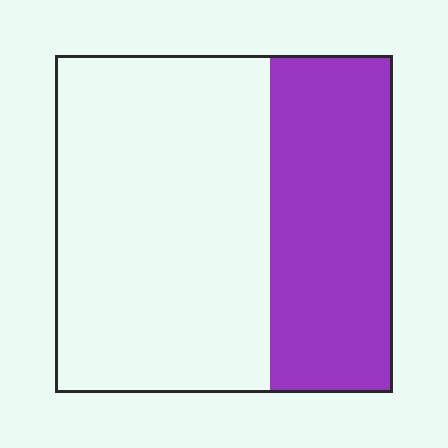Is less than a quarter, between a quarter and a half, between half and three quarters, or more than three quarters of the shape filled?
Between a quarter and a half.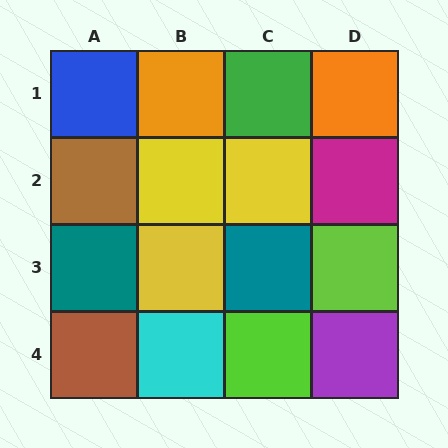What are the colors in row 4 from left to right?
Brown, cyan, lime, purple.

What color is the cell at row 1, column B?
Orange.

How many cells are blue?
1 cell is blue.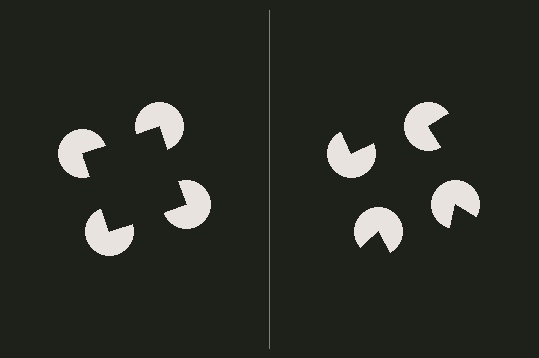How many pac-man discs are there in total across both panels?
8 — 4 on each side.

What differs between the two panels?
The pac-man discs are positioned identically on both sides; only the wedge orientations differ. On the left they align to a square; on the right they are misaligned.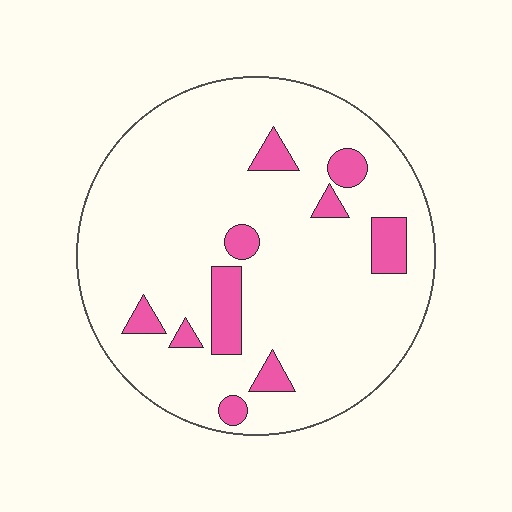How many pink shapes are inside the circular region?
10.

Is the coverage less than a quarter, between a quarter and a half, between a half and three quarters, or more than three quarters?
Less than a quarter.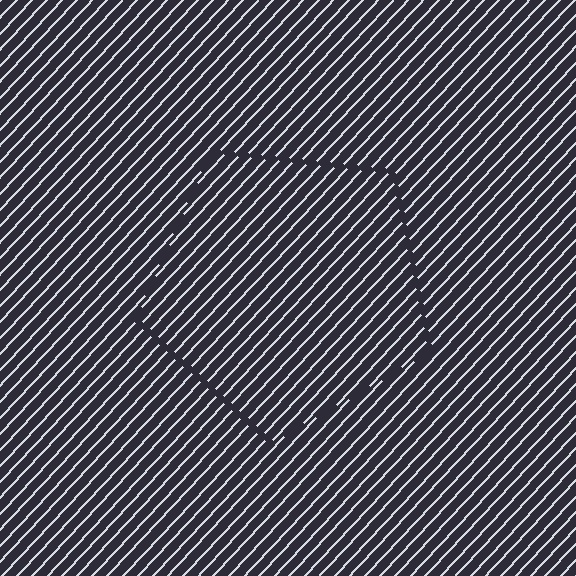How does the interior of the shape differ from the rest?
The interior of the shape contains the same grating, shifted by half a period — the contour is defined by the phase discontinuity where line-ends from the inner and outer gratings abut.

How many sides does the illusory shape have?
5 sides — the line-ends trace a pentagon.